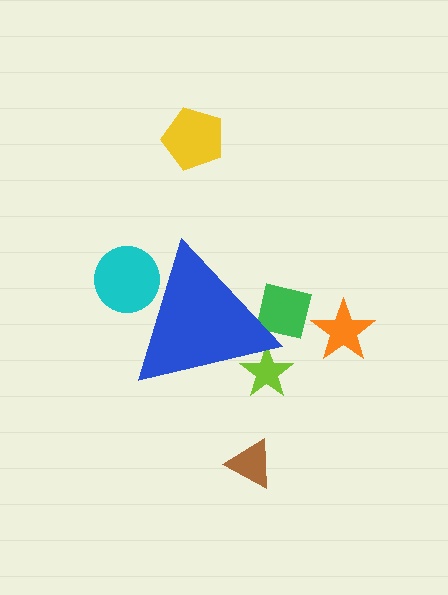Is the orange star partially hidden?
No, the orange star is fully visible.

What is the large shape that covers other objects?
A blue triangle.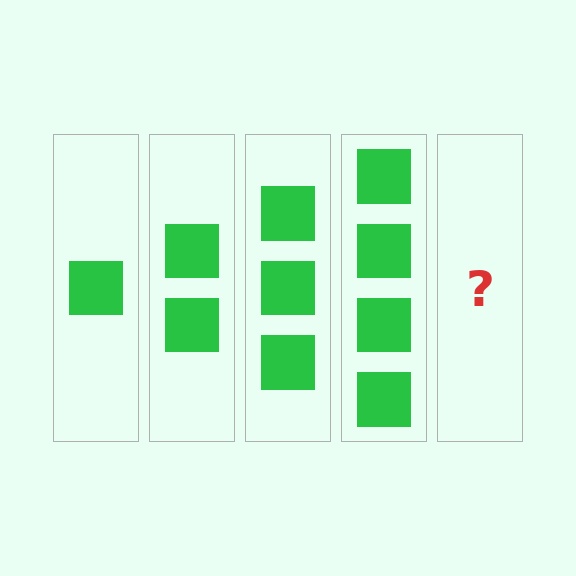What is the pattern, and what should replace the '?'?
The pattern is that each step adds one more square. The '?' should be 5 squares.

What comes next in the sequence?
The next element should be 5 squares.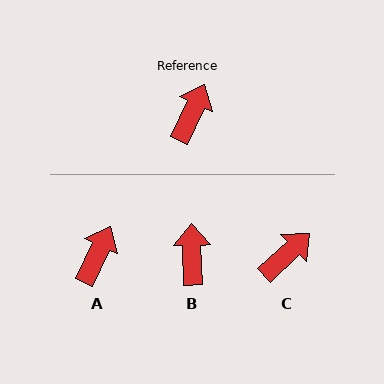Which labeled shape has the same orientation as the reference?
A.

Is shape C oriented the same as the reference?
No, it is off by about 22 degrees.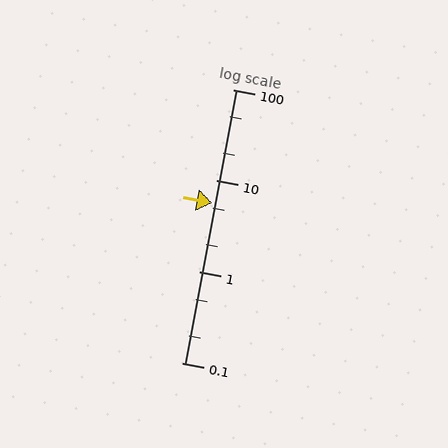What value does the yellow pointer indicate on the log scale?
The pointer indicates approximately 5.7.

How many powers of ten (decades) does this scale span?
The scale spans 3 decades, from 0.1 to 100.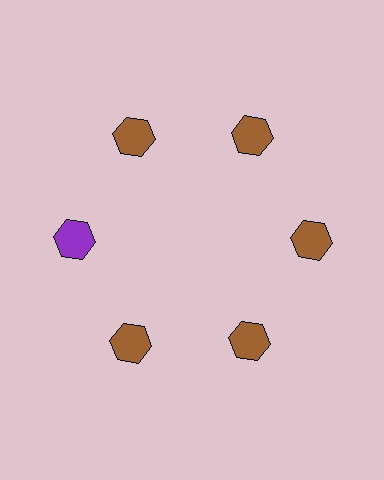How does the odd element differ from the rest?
It has a different color: purple instead of brown.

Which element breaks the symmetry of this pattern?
The purple hexagon at roughly the 9 o'clock position breaks the symmetry. All other shapes are brown hexagons.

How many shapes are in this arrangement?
There are 6 shapes arranged in a ring pattern.